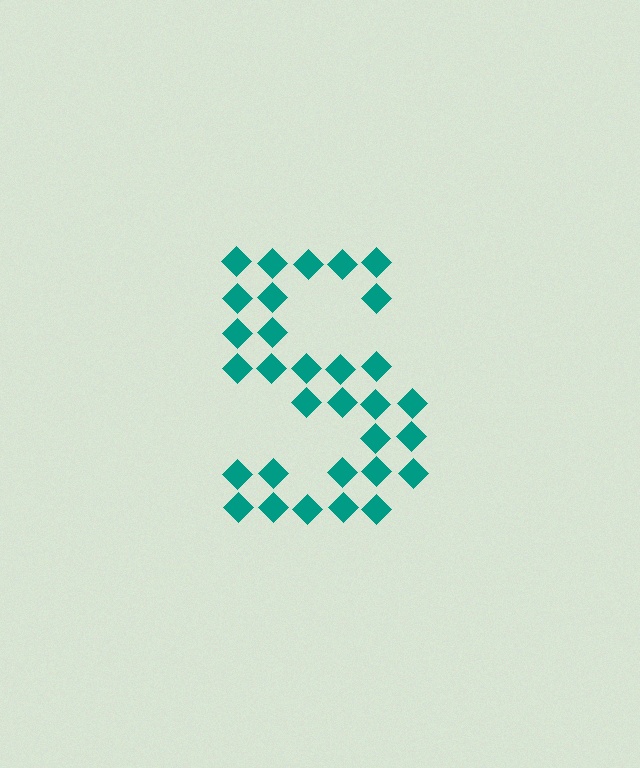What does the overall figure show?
The overall figure shows the letter S.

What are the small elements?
The small elements are diamonds.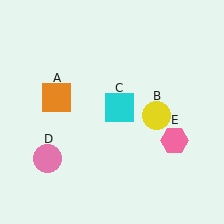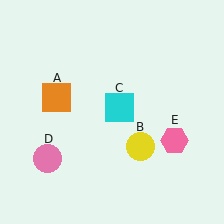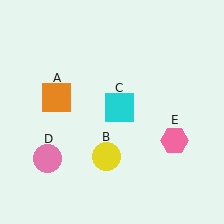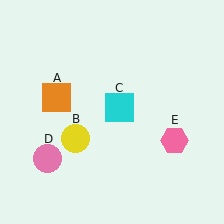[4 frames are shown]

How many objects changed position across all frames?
1 object changed position: yellow circle (object B).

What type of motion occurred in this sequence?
The yellow circle (object B) rotated clockwise around the center of the scene.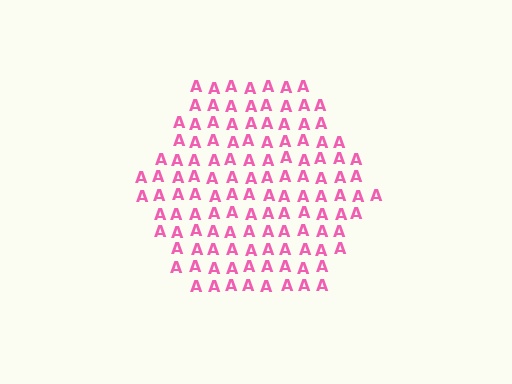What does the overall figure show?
The overall figure shows a hexagon.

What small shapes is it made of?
It is made of small letter A's.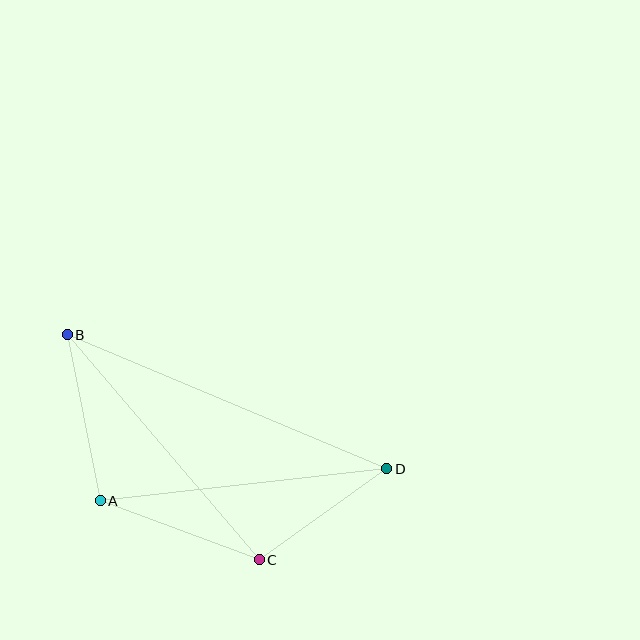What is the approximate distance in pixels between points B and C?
The distance between B and C is approximately 296 pixels.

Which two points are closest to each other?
Points C and D are closest to each other.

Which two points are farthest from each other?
Points B and D are farthest from each other.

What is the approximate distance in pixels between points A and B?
The distance between A and B is approximately 169 pixels.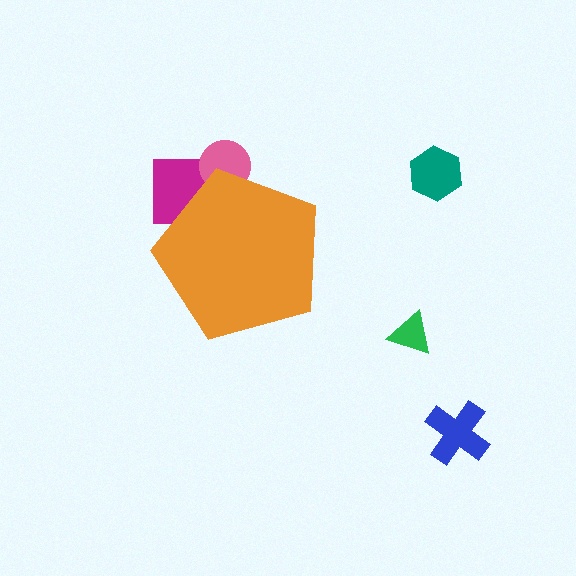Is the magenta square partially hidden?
Yes, the magenta square is partially hidden behind the orange pentagon.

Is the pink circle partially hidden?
Yes, the pink circle is partially hidden behind the orange pentagon.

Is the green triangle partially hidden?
No, the green triangle is fully visible.